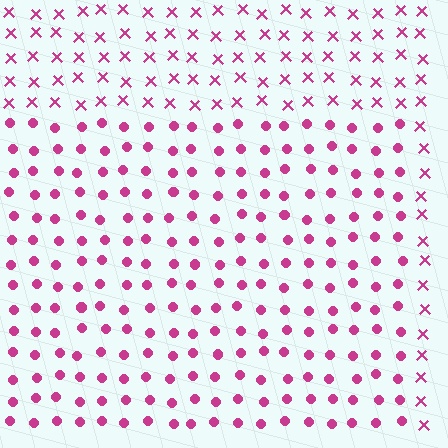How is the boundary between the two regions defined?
The boundary is defined by a change in element shape: circles inside vs. X marks outside. All elements share the same color and spacing.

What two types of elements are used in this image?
The image uses circles inside the rectangle region and X marks outside it.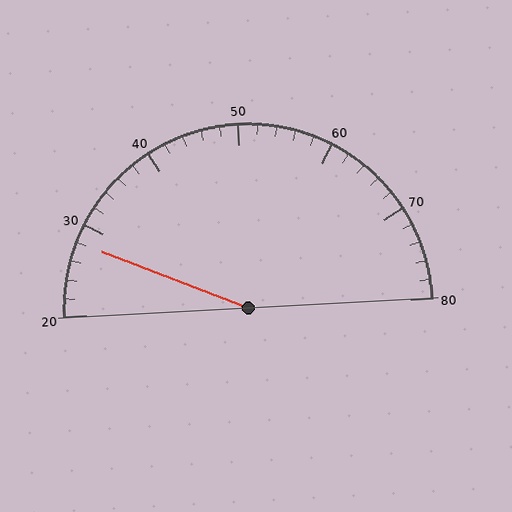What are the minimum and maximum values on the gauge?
The gauge ranges from 20 to 80.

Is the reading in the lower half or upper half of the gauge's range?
The reading is in the lower half of the range (20 to 80).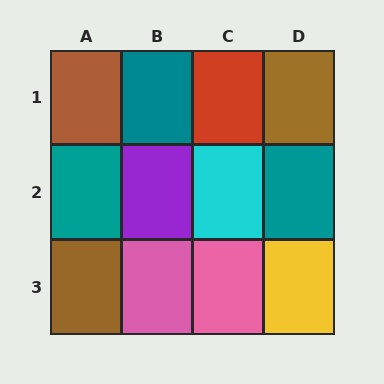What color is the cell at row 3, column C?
Pink.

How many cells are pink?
2 cells are pink.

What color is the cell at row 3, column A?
Brown.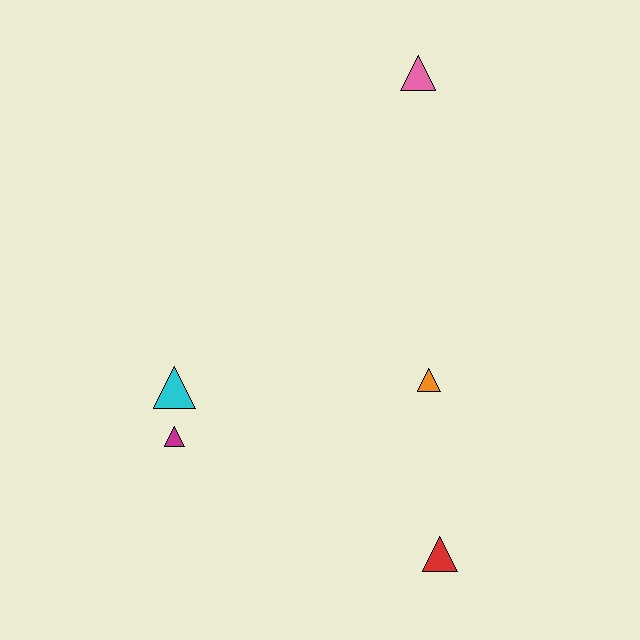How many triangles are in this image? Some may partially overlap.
There are 5 triangles.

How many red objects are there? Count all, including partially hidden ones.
There is 1 red object.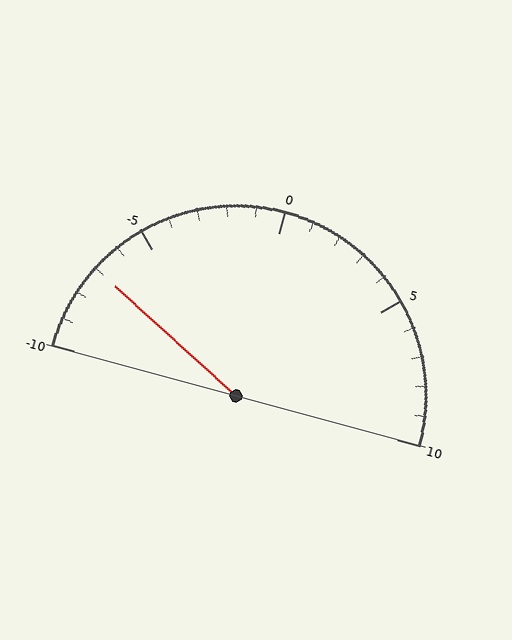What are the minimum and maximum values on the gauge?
The gauge ranges from -10 to 10.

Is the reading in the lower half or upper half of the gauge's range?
The reading is in the lower half of the range (-10 to 10).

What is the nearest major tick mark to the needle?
The nearest major tick mark is -5.